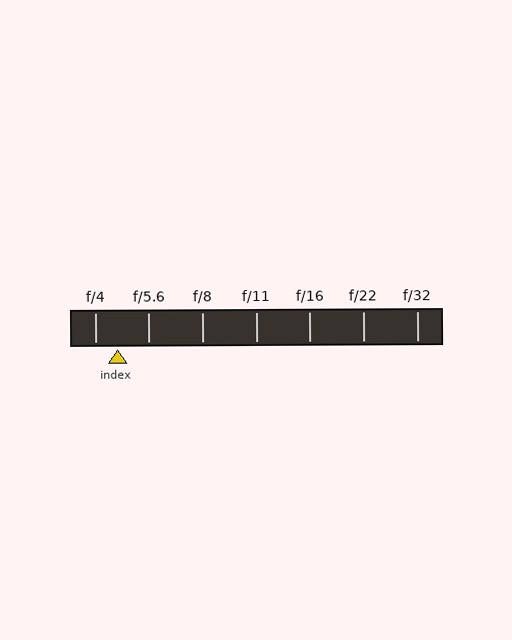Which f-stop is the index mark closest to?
The index mark is closest to f/4.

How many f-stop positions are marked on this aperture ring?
There are 7 f-stop positions marked.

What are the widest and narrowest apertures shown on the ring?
The widest aperture shown is f/4 and the narrowest is f/32.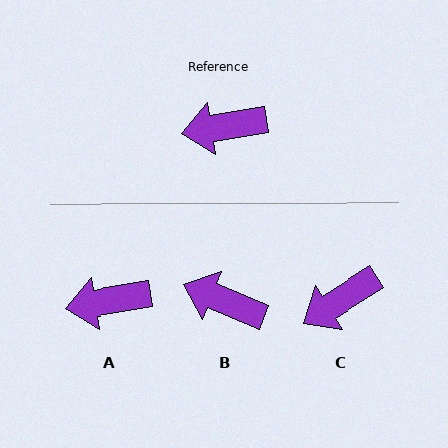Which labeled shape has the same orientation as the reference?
A.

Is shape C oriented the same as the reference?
No, it is off by about 23 degrees.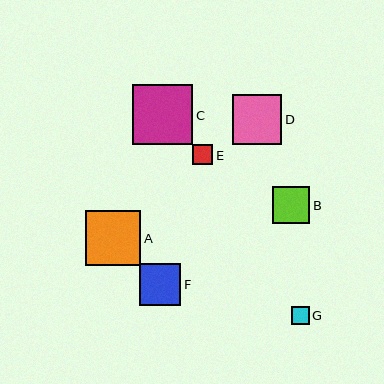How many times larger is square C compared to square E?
Square C is approximately 3.0 times the size of square E.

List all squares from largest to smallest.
From largest to smallest: C, A, D, F, B, E, G.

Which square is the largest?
Square C is the largest with a size of approximately 60 pixels.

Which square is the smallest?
Square G is the smallest with a size of approximately 18 pixels.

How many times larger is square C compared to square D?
Square C is approximately 1.2 times the size of square D.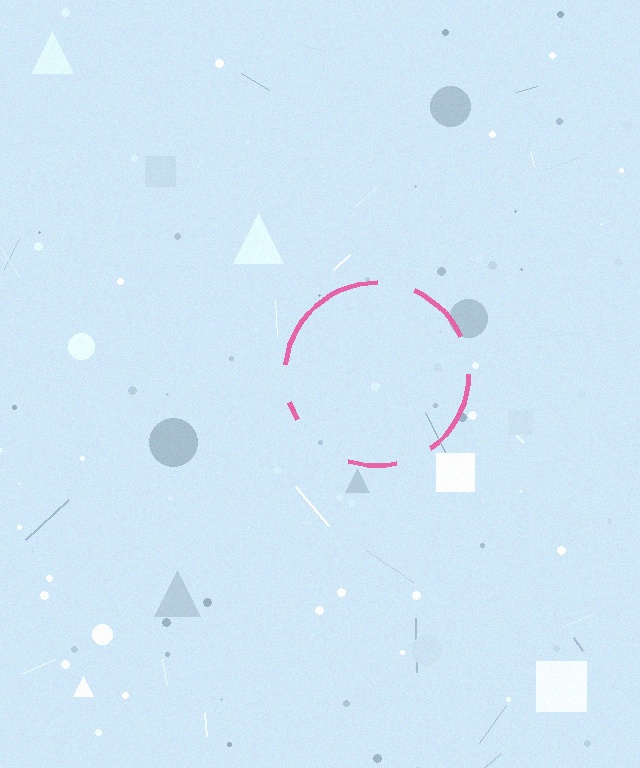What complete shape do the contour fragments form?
The contour fragments form a circle.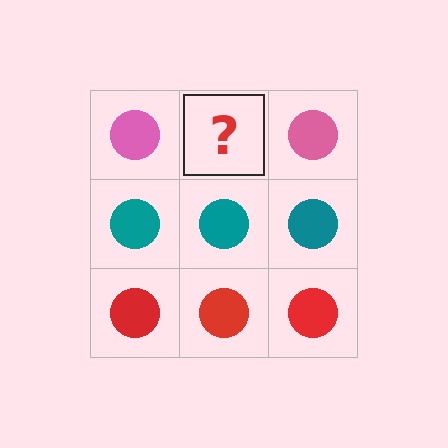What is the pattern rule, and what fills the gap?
The rule is that each row has a consistent color. The gap should be filled with a pink circle.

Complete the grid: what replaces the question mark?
The question mark should be replaced with a pink circle.